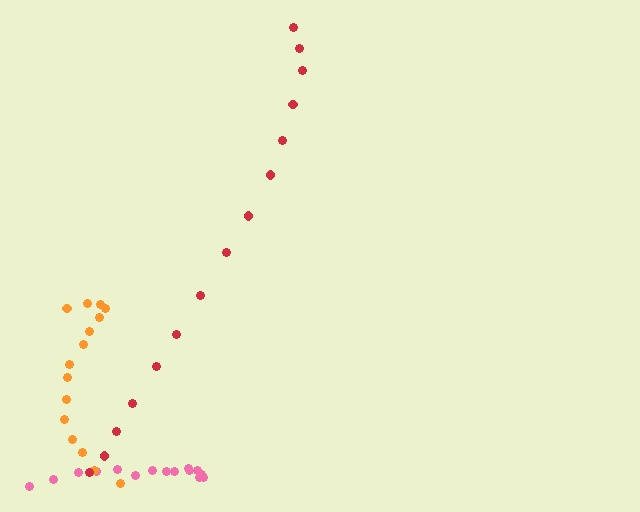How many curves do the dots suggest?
There are 3 distinct paths.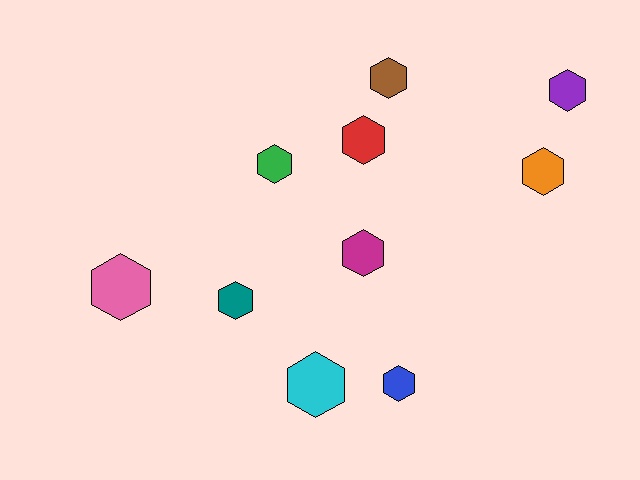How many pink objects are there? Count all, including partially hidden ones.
There is 1 pink object.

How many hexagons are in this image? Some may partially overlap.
There are 10 hexagons.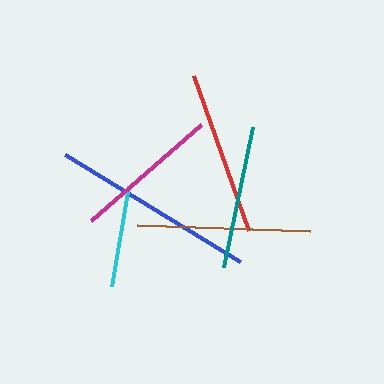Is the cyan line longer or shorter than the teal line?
The teal line is longer than the cyan line.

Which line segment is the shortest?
The cyan line is the shortest at approximately 101 pixels.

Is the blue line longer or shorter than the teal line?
The blue line is longer than the teal line.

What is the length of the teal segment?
The teal segment is approximately 143 pixels long.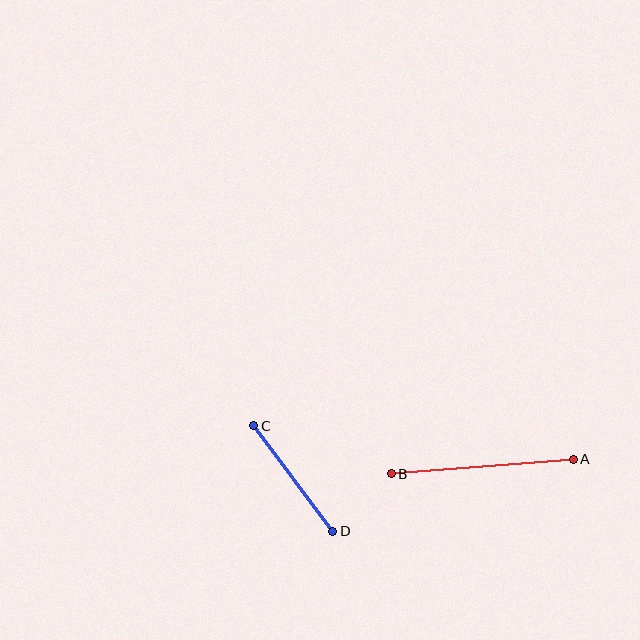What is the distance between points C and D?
The distance is approximately 132 pixels.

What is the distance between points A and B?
The distance is approximately 182 pixels.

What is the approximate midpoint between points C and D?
The midpoint is at approximately (293, 478) pixels.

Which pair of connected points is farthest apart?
Points A and B are farthest apart.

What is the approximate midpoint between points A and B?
The midpoint is at approximately (482, 467) pixels.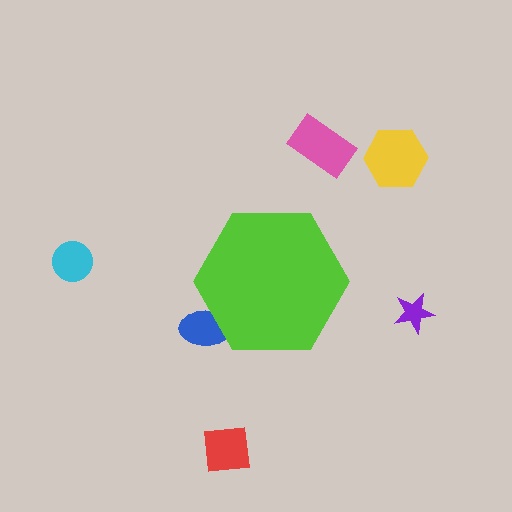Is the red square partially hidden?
No, the red square is fully visible.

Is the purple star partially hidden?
No, the purple star is fully visible.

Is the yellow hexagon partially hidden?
No, the yellow hexagon is fully visible.